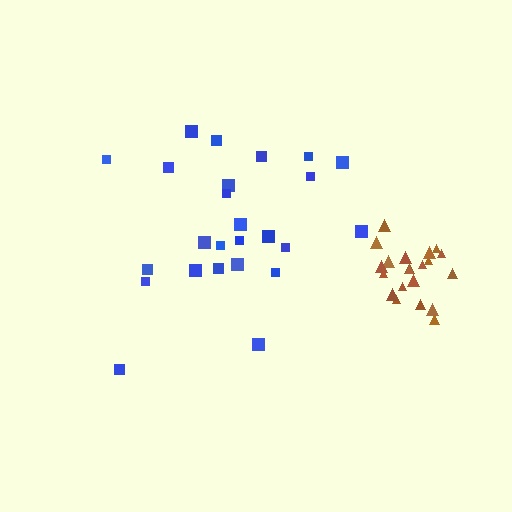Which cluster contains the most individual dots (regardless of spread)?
Blue (25).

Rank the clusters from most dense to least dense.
brown, blue.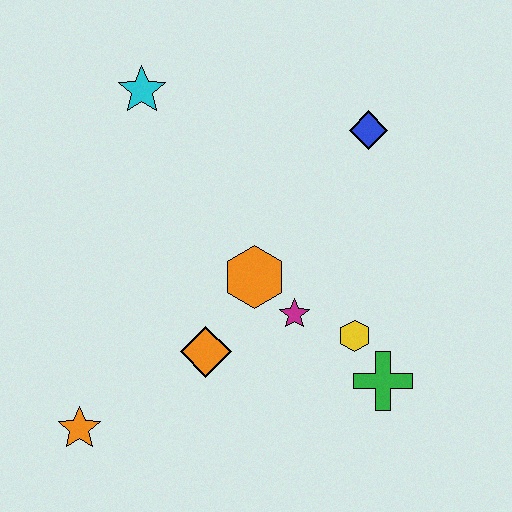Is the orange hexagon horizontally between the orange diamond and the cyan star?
No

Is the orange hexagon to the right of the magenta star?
No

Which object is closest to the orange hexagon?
The magenta star is closest to the orange hexagon.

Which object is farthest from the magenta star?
The cyan star is farthest from the magenta star.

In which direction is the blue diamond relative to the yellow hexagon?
The blue diamond is above the yellow hexagon.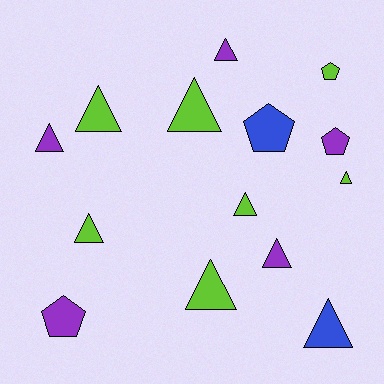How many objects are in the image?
There are 14 objects.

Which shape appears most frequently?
Triangle, with 10 objects.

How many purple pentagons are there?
There are 2 purple pentagons.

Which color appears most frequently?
Lime, with 7 objects.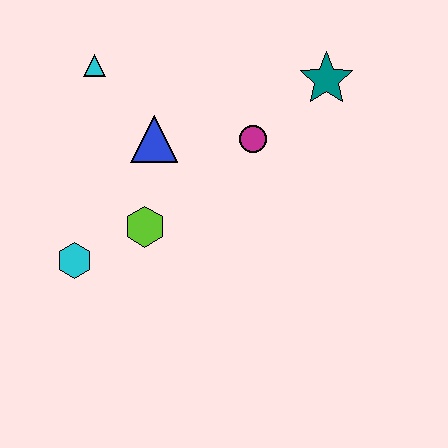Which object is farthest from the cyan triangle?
The teal star is farthest from the cyan triangle.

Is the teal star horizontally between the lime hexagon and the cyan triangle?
No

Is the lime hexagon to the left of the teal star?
Yes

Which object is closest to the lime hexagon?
The cyan hexagon is closest to the lime hexagon.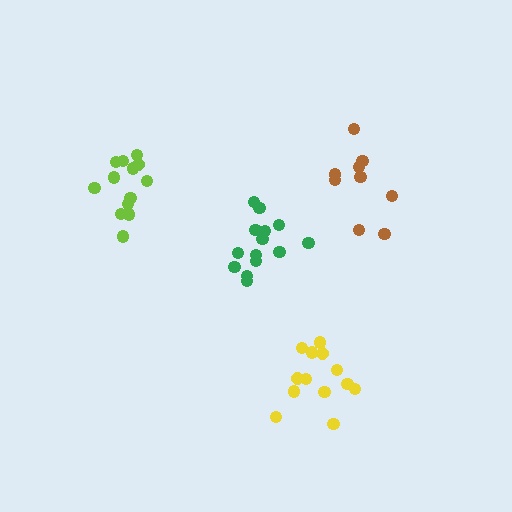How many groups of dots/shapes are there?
There are 4 groups.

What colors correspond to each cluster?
The clusters are colored: green, yellow, lime, brown.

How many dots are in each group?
Group 1: 14 dots, Group 2: 13 dots, Group 3: 13 dots, Group 4: 10 dots (50 total).